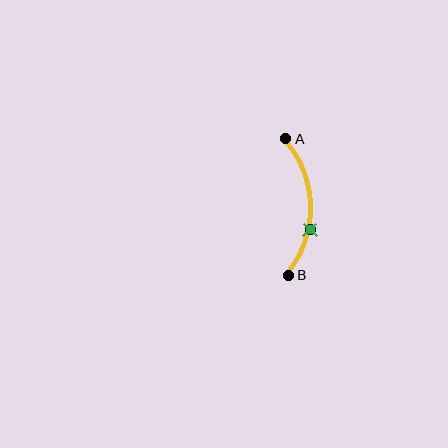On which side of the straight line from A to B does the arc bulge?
The arc bulges to the right of the straight line connecting A and B.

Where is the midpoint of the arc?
The arc midpoint is the point on the curve farthest from the straight line joining A and B. It sits to the right of that line.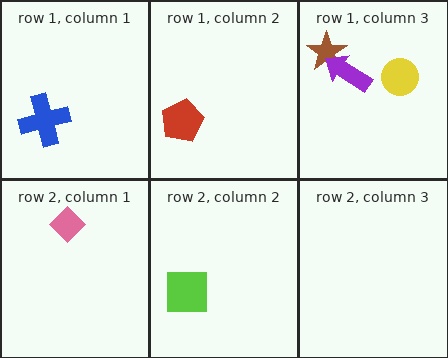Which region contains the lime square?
The row 2, column 2 region.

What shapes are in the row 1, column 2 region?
The red pentagon.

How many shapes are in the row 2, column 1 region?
1.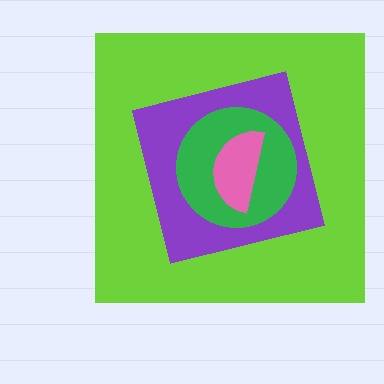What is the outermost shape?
The lime square.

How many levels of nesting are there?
4.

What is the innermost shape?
The pink semicircle.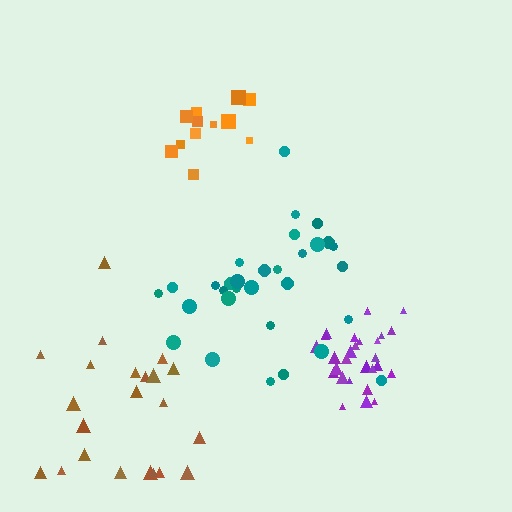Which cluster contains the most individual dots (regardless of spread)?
Teal (31).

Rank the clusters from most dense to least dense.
purple, orange, teal, brown.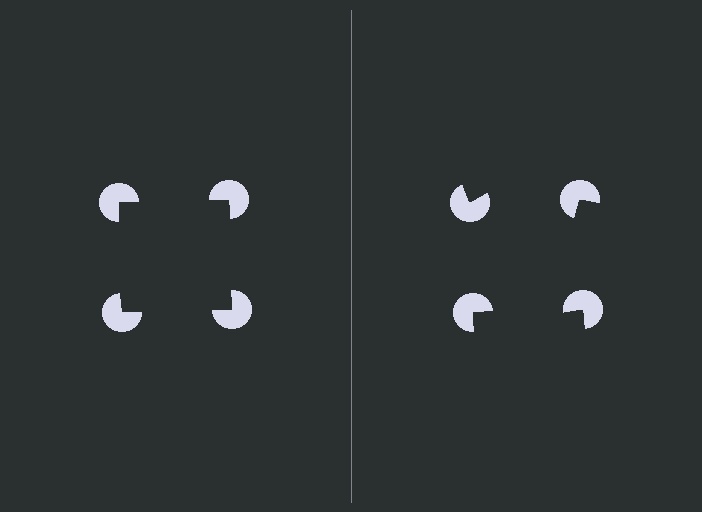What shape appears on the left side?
An illusory square.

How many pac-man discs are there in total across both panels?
8 — 4 on each side.